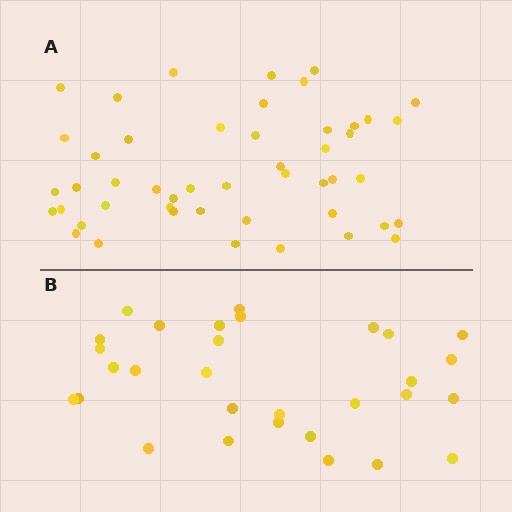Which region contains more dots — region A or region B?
Region A (the top region) has more dots.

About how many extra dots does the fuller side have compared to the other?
Region A has approximately 20 more dots than region B.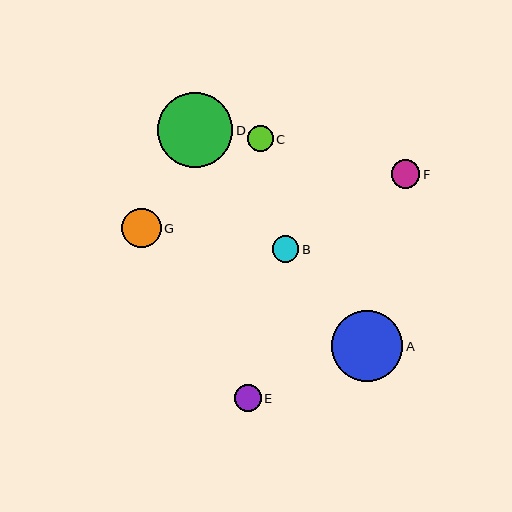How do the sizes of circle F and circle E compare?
Circle F and circle E are approximately the same size.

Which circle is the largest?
Circle D is the largest with a size of approximately 75 pixels.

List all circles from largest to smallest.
From largest to smallest: D, A, G, F, B, E, C.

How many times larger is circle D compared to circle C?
Circle D is approximately 2.9 times the size of circle C.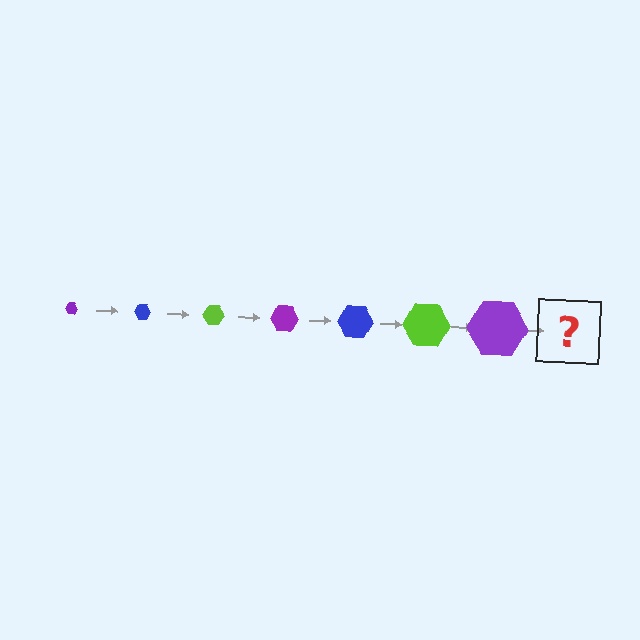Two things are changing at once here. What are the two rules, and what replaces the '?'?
The two rules are that the hexagon grows larger each step and the color cycles through purple, blue, and lime. The '?' should be a blue hexagon, larger than the previous one.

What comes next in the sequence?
The next element should be a blue hexagon, larger than the previous one.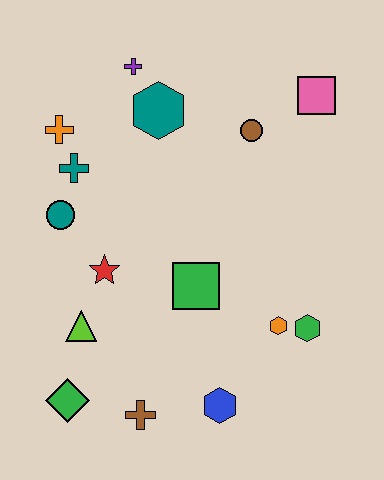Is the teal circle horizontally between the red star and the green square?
No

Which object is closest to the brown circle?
The pink square is closest to the brown circle.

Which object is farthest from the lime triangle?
The pink square is farthest from the lime triangle.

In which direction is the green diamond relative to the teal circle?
The green diamond is below the teal circle.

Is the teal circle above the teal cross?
No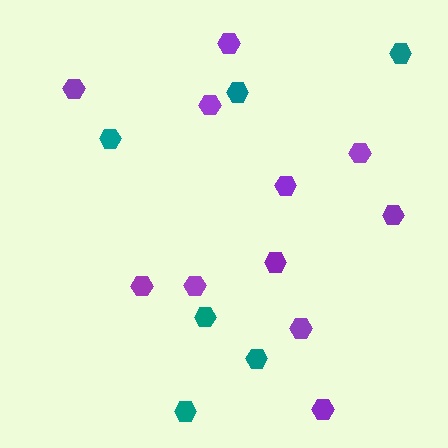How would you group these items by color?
There are 2 groups: one group of purple hexagons (11) and one group of teal hexagons (6).